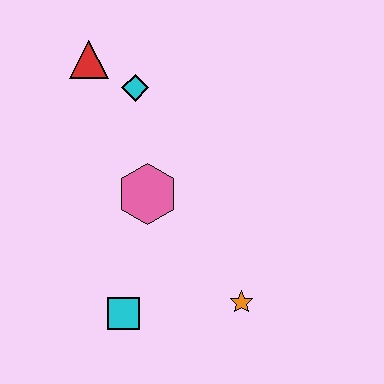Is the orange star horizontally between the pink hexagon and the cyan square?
No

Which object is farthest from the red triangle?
The orange star is farthest from the red triangle.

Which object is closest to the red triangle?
The cyan diamond is closest to the red triangle.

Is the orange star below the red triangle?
Yes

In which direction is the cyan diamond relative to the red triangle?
The cyan diamond is to the right of the red triangle.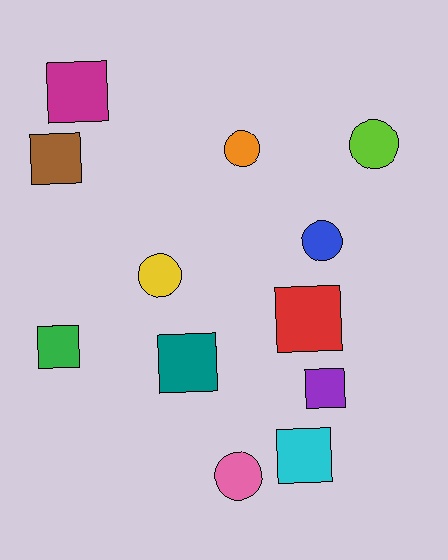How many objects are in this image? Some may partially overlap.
There are 12 objects.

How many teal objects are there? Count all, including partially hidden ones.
There is 1 teal object.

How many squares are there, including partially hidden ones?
There are 7 squares.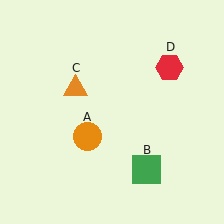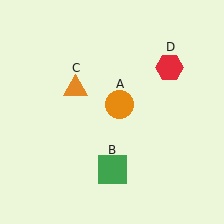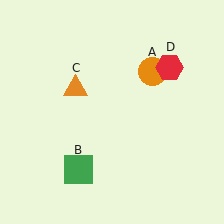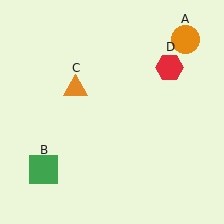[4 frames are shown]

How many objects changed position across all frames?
2 objects changed position: orange circle (object A), green square (object B).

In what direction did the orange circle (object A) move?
The orange circle (object A) moved up and to the right.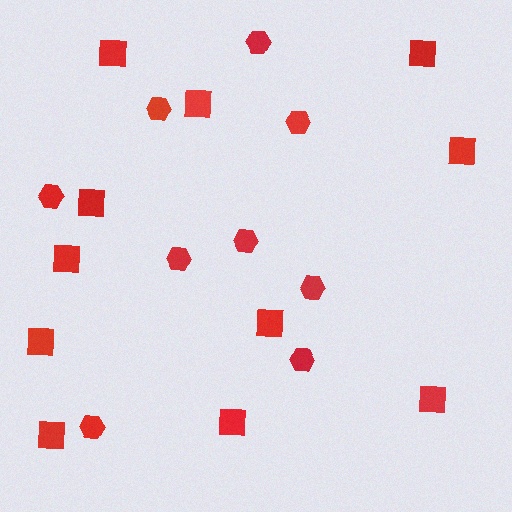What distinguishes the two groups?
There are 2 groups: one group of squares (11) and one group of hexagons (9).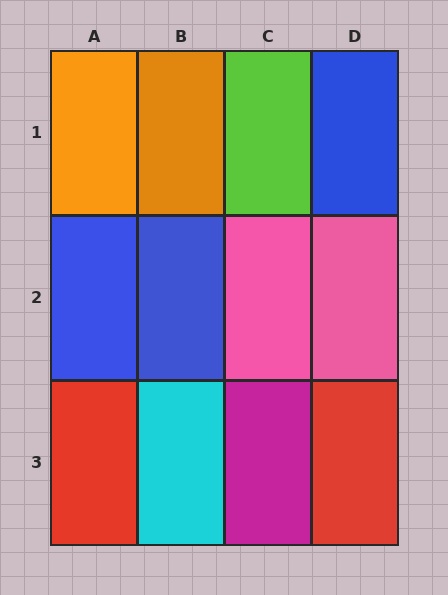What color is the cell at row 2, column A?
Blue.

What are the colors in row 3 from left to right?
Red, cyan, magenta, red.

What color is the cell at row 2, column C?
Pink.